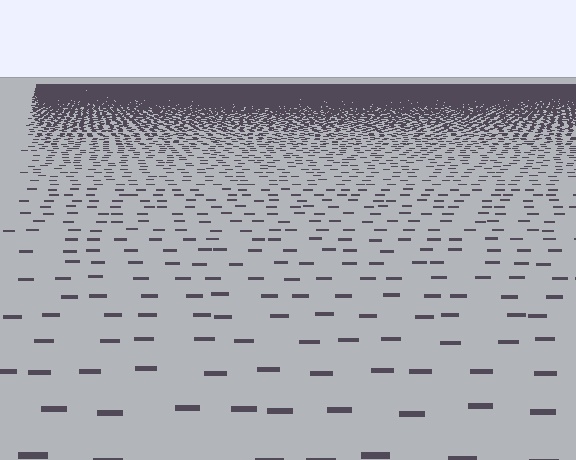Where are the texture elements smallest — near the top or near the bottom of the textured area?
Near the top.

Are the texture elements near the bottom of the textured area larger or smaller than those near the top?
Larger. Near the bottom, elements are closer to the viewer and appear at a bigger on-screen size.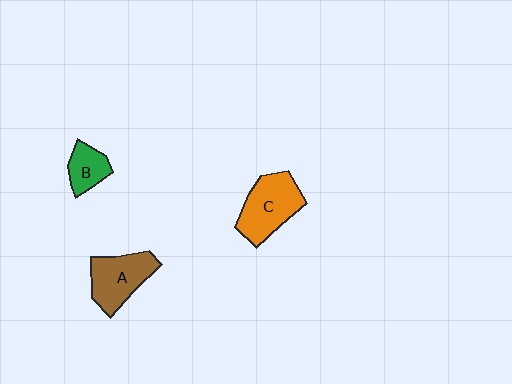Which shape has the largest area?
Shape C (orange).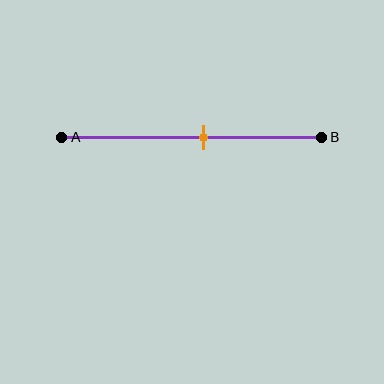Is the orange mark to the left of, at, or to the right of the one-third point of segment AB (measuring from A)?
The orange mark is to the right of the one-third point of segment AB.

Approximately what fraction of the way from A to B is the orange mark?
The orange mark is approximately 55% of the way from A to B.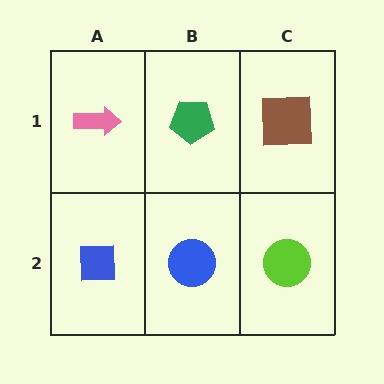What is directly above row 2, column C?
A brown square.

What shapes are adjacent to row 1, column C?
A lime circle (row 2, column C), a green pentagon (row 1, column B).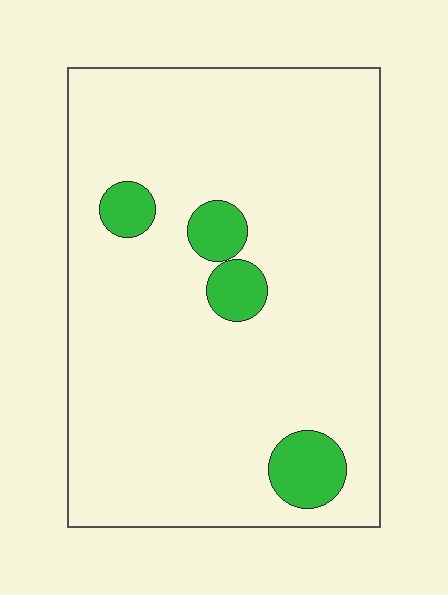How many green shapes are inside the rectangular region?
4.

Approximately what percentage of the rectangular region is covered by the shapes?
Approximately 10%.